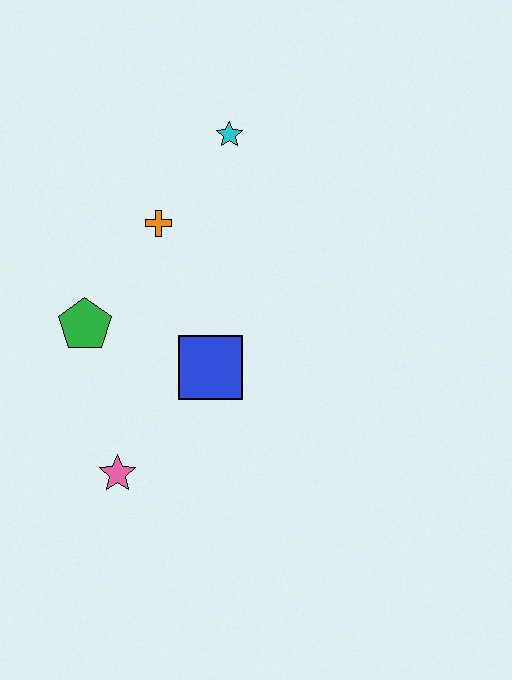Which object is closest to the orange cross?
The cyan star is closest to the orange cross.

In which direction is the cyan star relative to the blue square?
The cyan star is above the blue square.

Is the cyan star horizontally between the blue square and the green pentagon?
No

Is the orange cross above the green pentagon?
Yes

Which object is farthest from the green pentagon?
The cyan star is farthest from the green pentagon.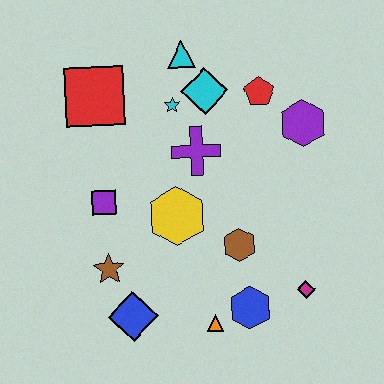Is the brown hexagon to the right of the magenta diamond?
No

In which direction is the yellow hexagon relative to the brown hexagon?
The yellow hexagon is to the left of the brown hexagon.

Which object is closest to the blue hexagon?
The orange triangle is closest to the blue hexagon.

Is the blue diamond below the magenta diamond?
Yes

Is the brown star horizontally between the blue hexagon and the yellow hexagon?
No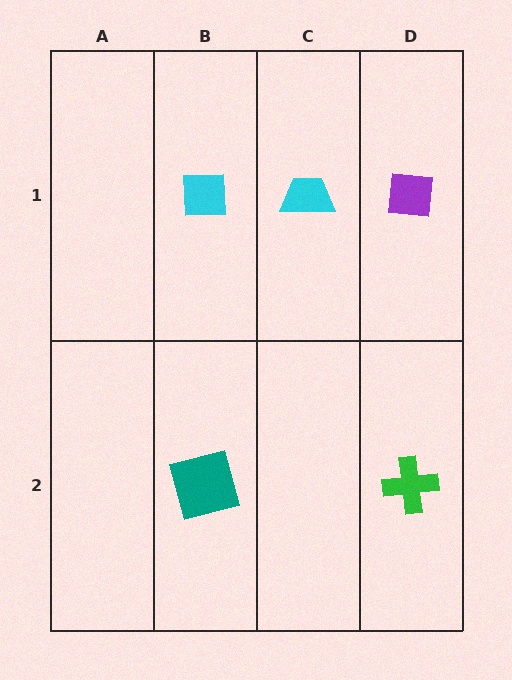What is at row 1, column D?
A purple square.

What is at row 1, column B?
A cyan square.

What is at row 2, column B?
A teal square.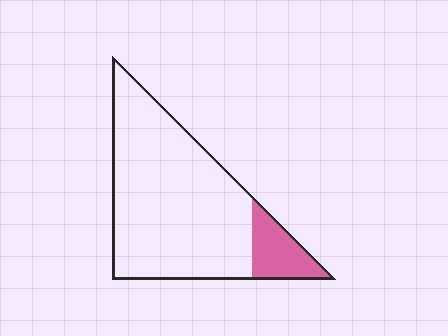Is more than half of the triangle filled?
No.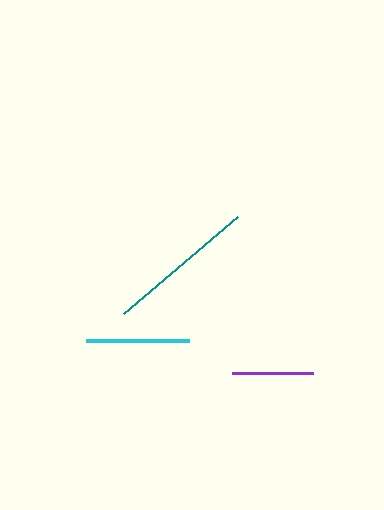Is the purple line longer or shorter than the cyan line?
The cyan line is longer than the purple line.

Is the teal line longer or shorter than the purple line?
The teal line is longer than the purple line.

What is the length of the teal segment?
The teal segment is approximately 150 pixels long.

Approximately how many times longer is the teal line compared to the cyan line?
The teal line is approximately 1.5 times the length of the cyan line.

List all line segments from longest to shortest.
From longest to shortest: teal, cyan, purple.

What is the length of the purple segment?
The purple segment is approximately 81 pixels long.